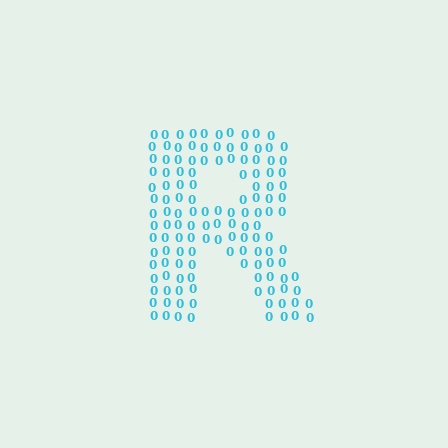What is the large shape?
The large shape is the letter R.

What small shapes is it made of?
It is made of small digit 0's.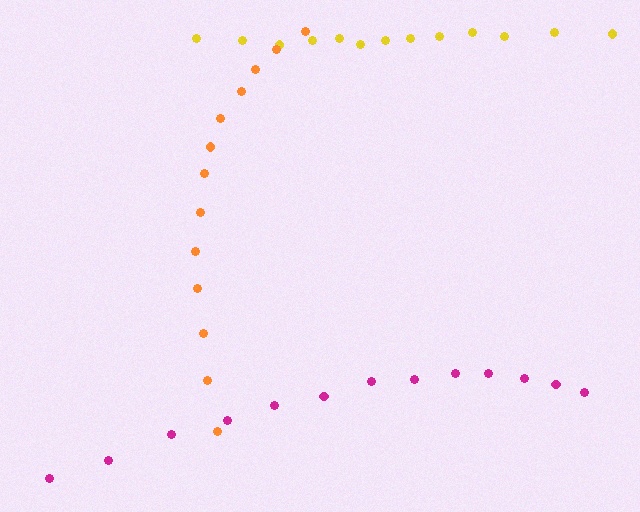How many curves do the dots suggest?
There are 3 distinct paths.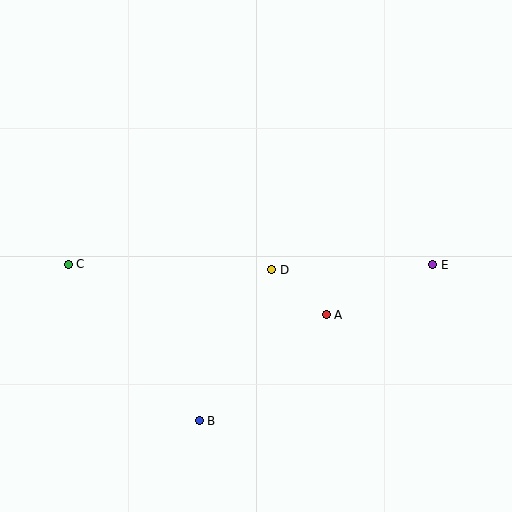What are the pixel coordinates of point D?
Point D is at (272, 270).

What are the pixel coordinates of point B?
Point B is at (199, 421).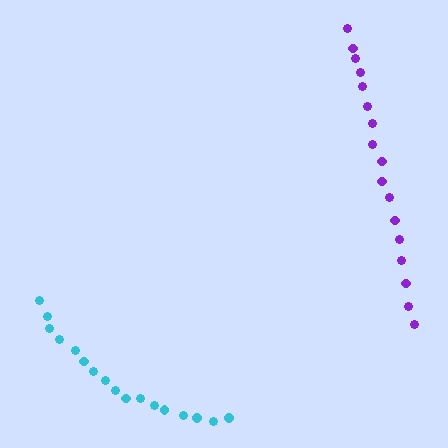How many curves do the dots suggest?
There are 2 distinct paths.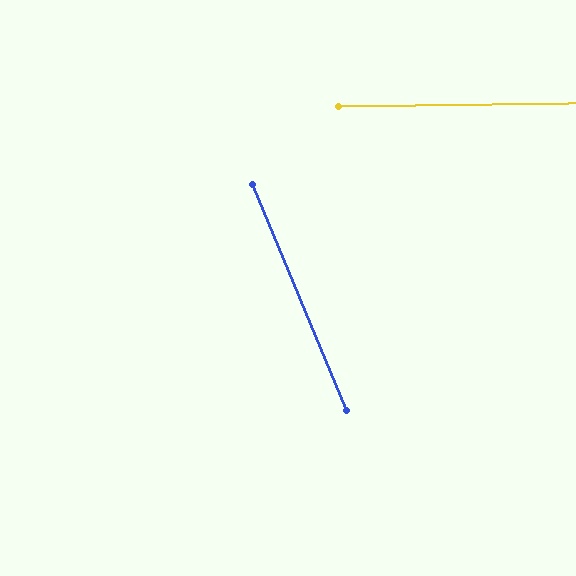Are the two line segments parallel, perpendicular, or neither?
Neither parallel nor perpendicular — they differ by about 68°.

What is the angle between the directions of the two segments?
Approximately 68 degrees.